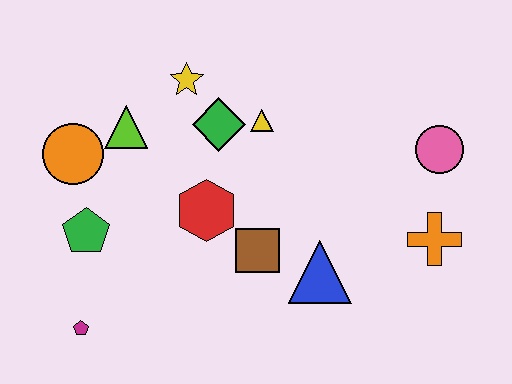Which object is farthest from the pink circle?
The magenta pentagon is farthest from the pink circle.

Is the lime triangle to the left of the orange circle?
No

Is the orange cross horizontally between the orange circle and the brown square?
No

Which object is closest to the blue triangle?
The brown square is closest to the blue triangle.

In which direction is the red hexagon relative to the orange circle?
The red hexagon is to the right of the orange circle.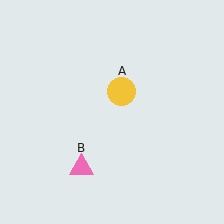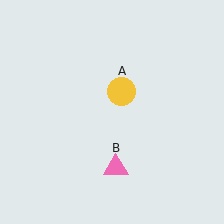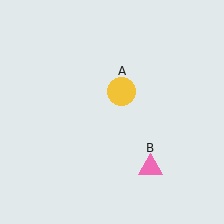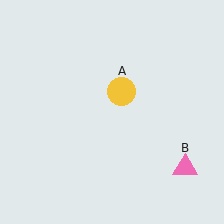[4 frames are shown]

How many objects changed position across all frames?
1 object changed position: pink triangle (object B).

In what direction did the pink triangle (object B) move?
The pink triangle (object B) moved right.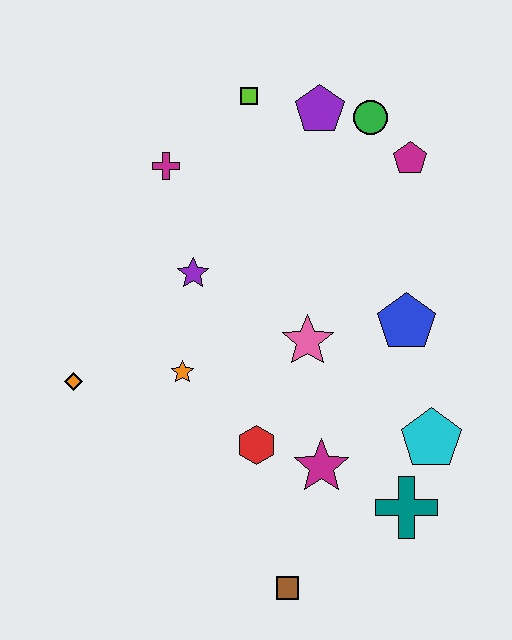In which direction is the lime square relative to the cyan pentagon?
The lime square is above the cyan pentagon.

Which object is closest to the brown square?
The magenta star is closest to the brown square.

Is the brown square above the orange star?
No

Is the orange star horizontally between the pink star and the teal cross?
No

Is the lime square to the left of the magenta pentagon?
Yes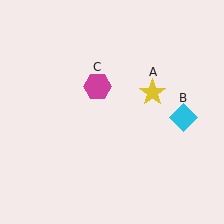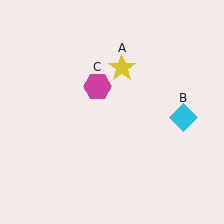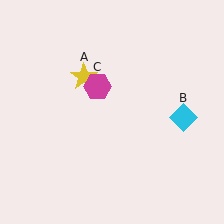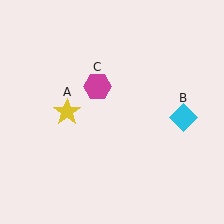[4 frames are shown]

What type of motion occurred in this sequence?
The yellow star (object A) rotated counterclockwise around the center of the scene.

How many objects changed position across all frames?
1 object changed position: yellow star (object A).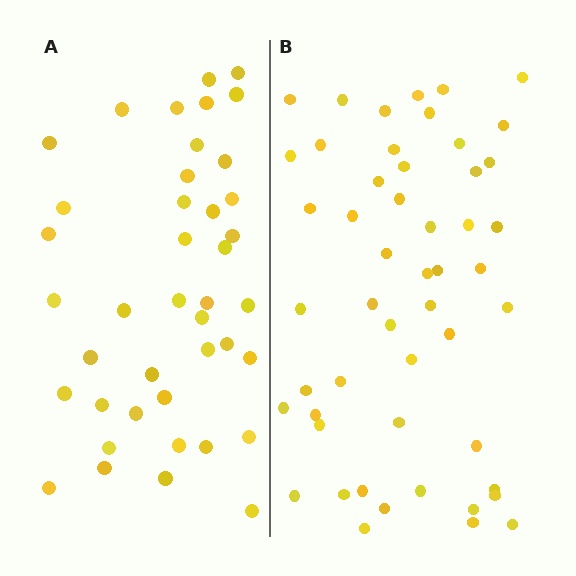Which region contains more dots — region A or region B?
Region B (the right region) has more dots.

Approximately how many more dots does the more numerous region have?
Region B has roughly 10 or so more dots than region A.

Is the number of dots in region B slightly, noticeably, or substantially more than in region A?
Region B has only slightly more — the two regions are fairly close. The ratio is roughly 1.2 to 1.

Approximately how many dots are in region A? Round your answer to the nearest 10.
About 40 dots. (The exact count is 41, which rounds to 40.)